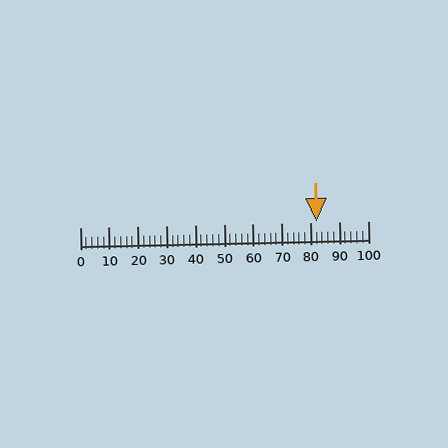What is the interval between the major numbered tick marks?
The major tick marks are spaced 10 units apart.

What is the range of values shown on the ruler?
The ruler shows values from 0 to 100.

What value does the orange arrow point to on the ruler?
The orange arrow points to approximately 82.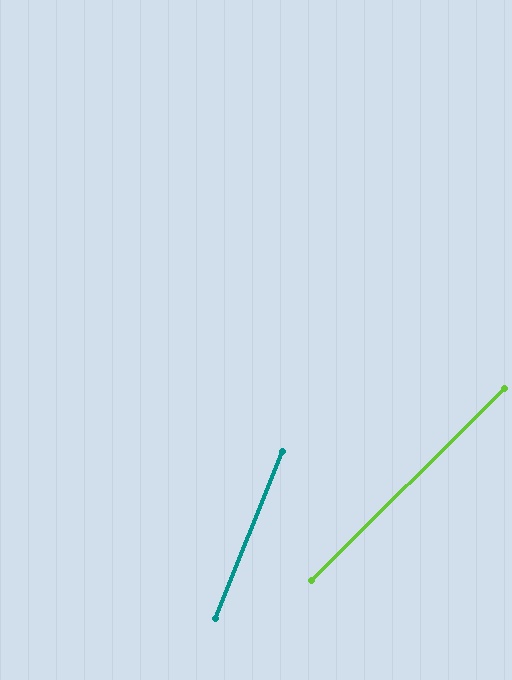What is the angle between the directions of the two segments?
Approximately 23 degrees.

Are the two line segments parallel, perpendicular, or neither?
Neither parallel nor perpendicular — they differ by about 23°.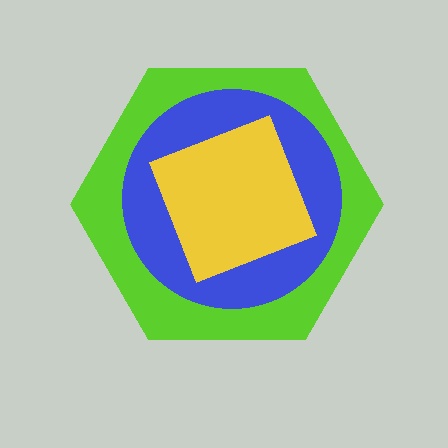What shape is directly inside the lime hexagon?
The blue circle.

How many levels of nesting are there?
3.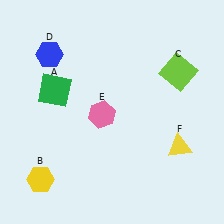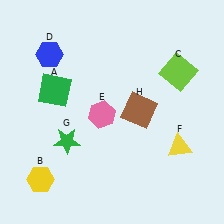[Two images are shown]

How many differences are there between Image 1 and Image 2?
There are 2 differences between the two images.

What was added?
A green star (G), a brown square (H) were added in Image 2.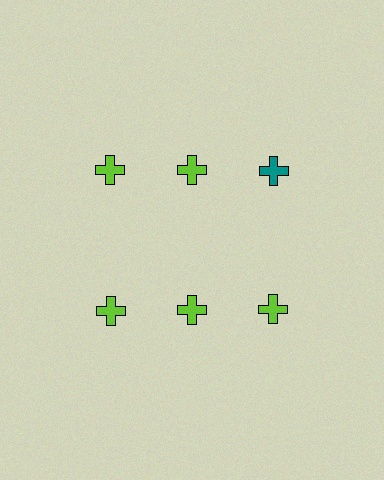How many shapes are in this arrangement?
There are 6 shapes arranged in a grid pattern.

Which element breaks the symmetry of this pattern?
The teal cross in the top row, center column breaks the symmetry. All other shapes are lime crosses.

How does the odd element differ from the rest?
It has a different color: teal instead of lime.